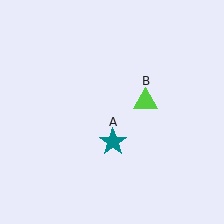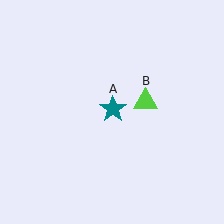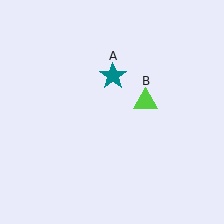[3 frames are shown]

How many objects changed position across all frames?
1 object changed position: teal star (object A).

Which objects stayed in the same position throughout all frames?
Lime triangle (object B) remained stationary.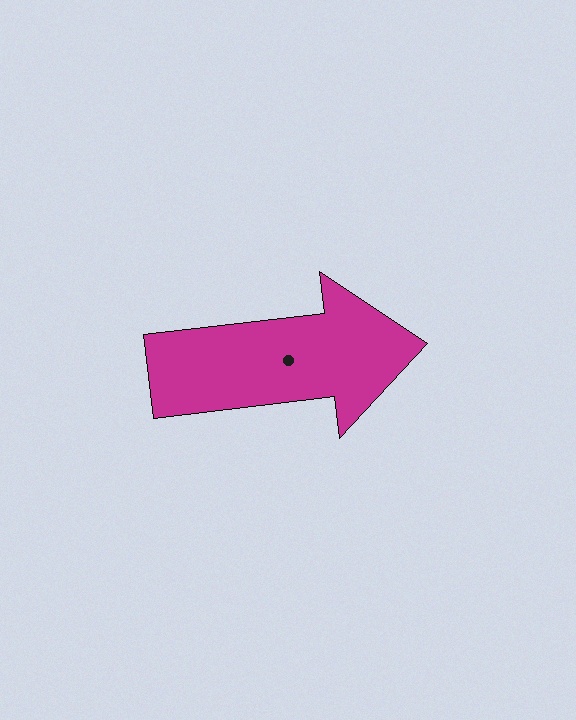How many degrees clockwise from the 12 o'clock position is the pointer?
Approximately 83 degrees.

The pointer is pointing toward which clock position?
Roughly 3 o'clock.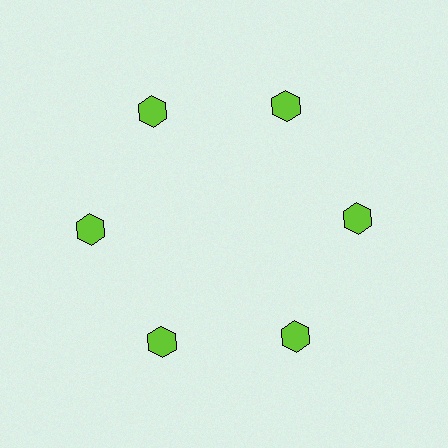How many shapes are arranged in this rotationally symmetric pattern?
There are 12 shapes, arranged in 6 groups of 2.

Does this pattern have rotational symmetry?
Yes, this pattern has 6-fold rotational symmetry. It looks the same after rotating 60 degrees around the center.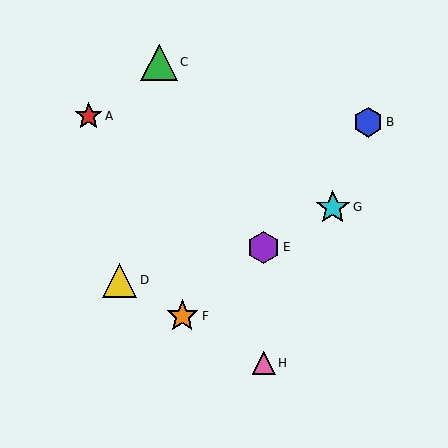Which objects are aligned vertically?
Objects E, H are aligned vertically.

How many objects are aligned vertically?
2 objects (E, H) are aligned vertically.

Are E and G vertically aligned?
No, E is at x≈264 and G is at x≈333.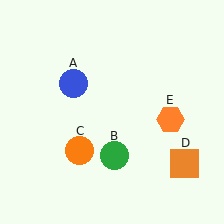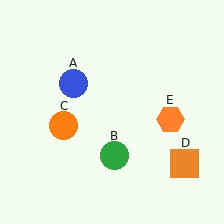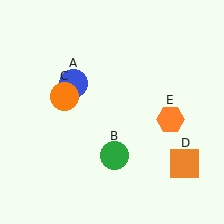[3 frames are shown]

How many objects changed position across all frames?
1 object changed position: orange circle (object C).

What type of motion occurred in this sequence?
The orange circle (object C) rotated clockwise around the center of the scene.